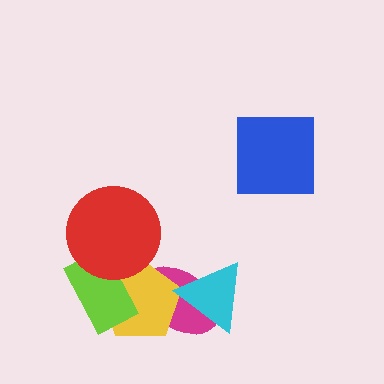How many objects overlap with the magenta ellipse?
2 objects overlap with the magenta ellipse.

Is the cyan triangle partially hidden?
No, no other shape covers it.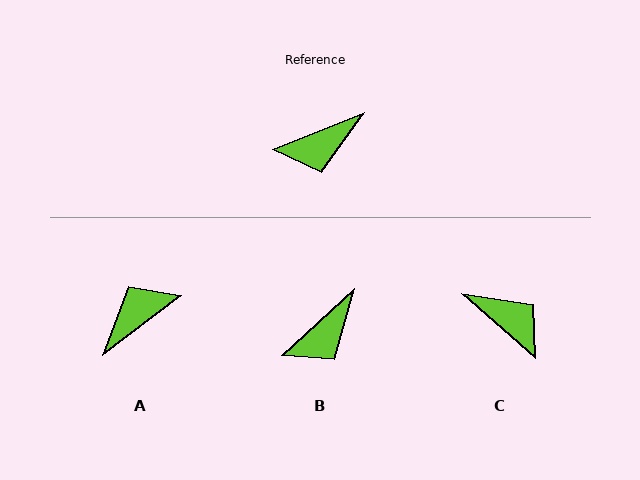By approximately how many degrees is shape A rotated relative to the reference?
Approximately 165 degrees clockwise.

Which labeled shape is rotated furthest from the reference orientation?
A, about 165 degrees away.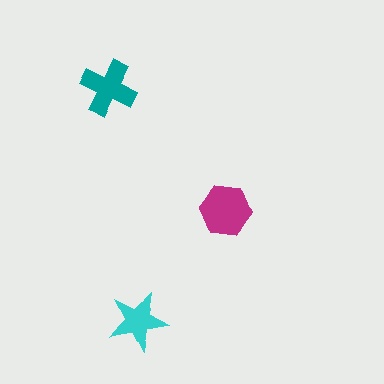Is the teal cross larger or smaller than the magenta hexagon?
Smaller.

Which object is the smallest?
The cyan star.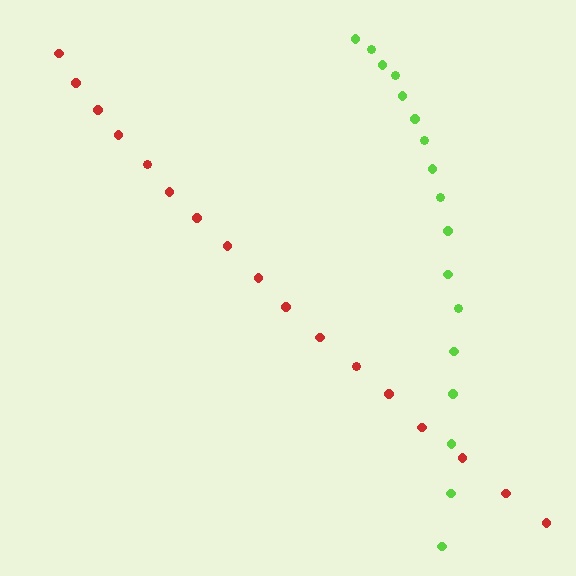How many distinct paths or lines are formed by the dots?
There are 2 distinct paths.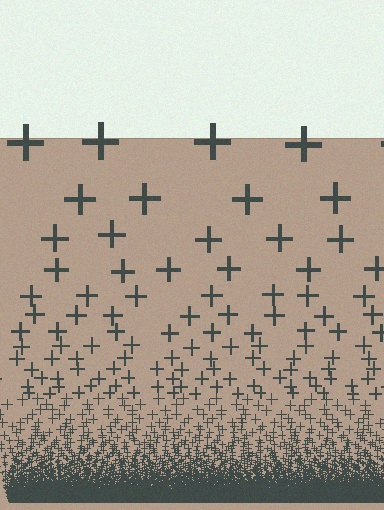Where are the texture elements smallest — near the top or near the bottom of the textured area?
Near the bottom.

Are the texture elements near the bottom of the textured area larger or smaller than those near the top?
Smaller. The gradient is inverted — elements near the bottom are smaller and denser.